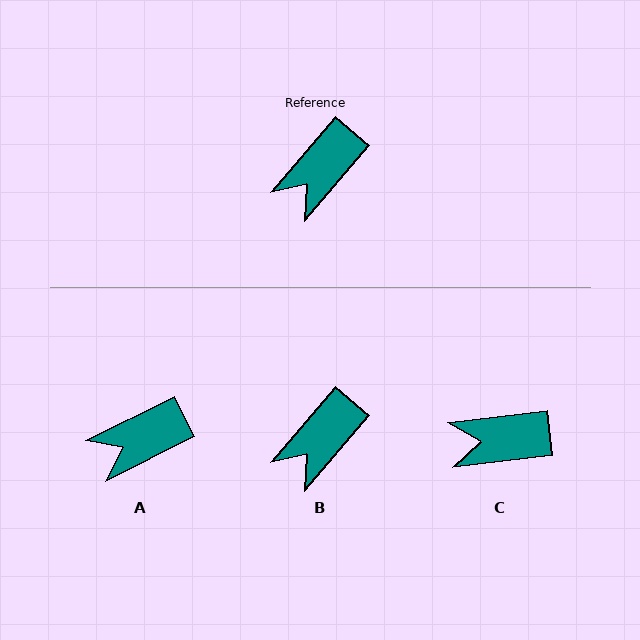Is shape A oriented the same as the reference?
No, it is off by about 23 degrees.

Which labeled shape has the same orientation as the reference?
B.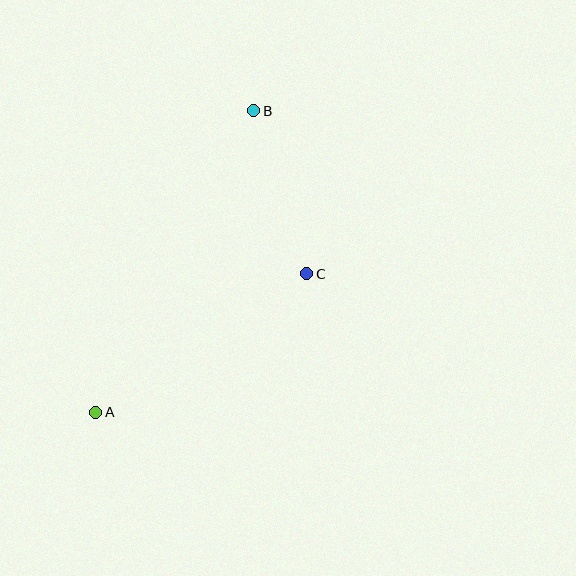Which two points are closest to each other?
Points B and C are closest to each other.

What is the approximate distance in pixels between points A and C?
The distance between A and C is approximately 252 pixels.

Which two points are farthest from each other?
Points A and B are farthest from each other.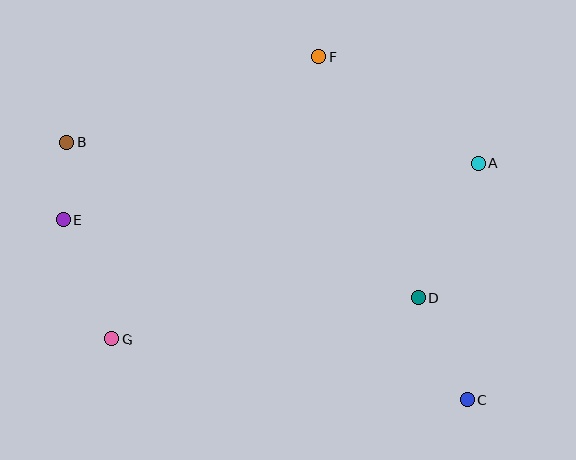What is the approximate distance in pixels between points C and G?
The distance between C and G is approximately 361 pixels.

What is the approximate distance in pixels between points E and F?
The distance between E and F is approximately 303 pixels.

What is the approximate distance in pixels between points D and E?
The distance between D and E is approximately 364 pixels.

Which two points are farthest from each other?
Points B and C are farthest from each other.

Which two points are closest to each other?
Points B and E are closest to each other.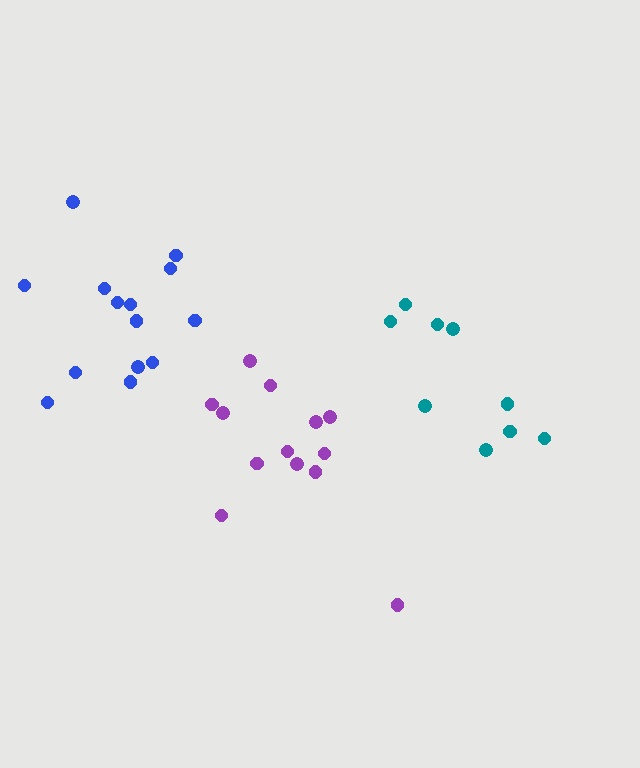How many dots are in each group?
Group 1: 9 dots, Group 2: 14 dots, Group 3: 13 dots (36 total).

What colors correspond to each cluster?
The clusters are colored: teal, blue, purple.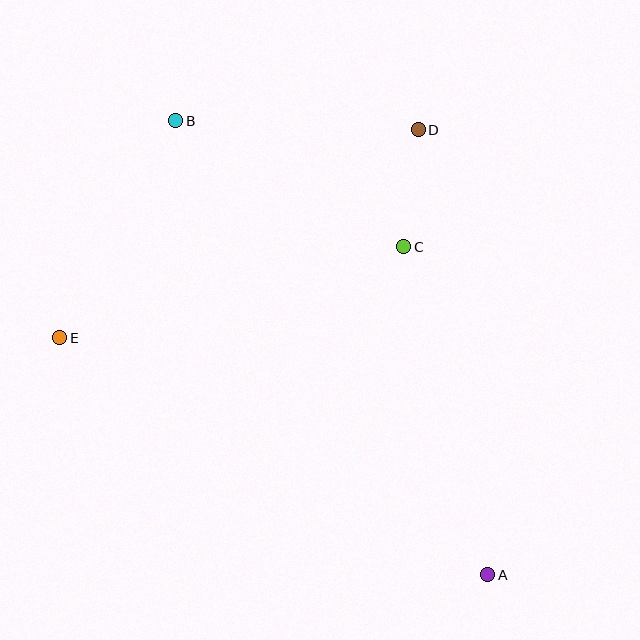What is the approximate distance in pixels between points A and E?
The distance between A and E is approximately 489 pixels.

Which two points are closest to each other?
Points C and D are closest to each other.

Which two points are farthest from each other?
Points A and B are farthest from each other.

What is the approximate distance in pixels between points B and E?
The distance between B and E is approximately 246 pixels.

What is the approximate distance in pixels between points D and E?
The distance between D and E is approximately 415 pixels.